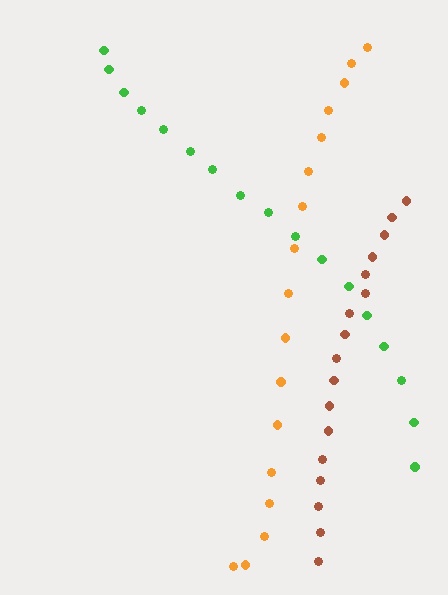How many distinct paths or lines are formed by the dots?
There are 3 distinct paths.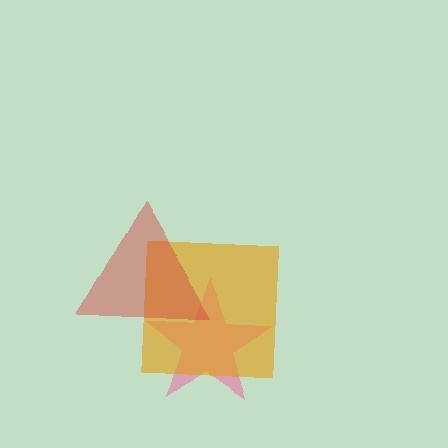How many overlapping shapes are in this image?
There are 3 overlapping shapes in the image.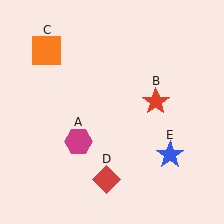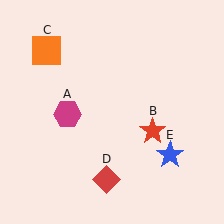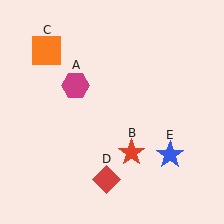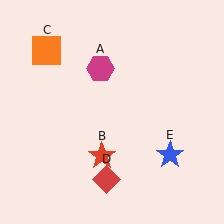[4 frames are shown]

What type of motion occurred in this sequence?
The magenta hexagon (object A), red star (object B) rotated clockwise around the center of the scene.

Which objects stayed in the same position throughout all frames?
Orange square (object C) and red diamond (object D) and blue star (object E) remained stationary.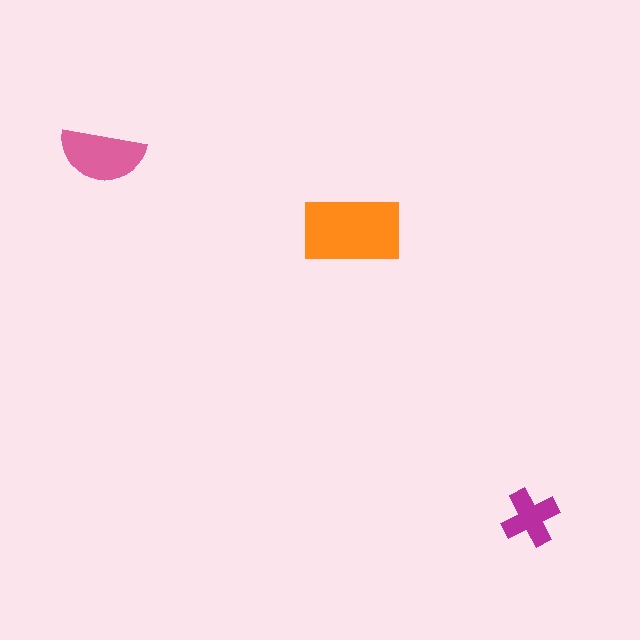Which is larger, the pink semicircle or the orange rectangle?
The orange rectangle.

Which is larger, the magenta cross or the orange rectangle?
The orange rectangle.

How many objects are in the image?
There are 3 objects in the image.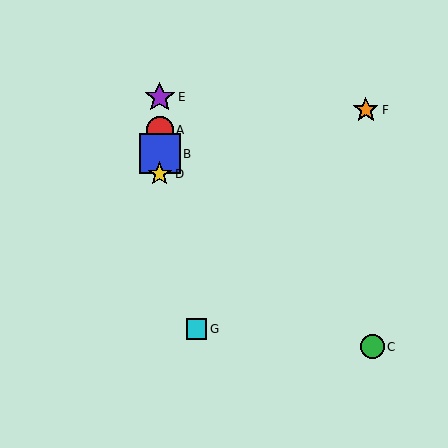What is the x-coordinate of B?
Object B is at x≈160.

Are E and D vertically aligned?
Yes, both are at x≈160.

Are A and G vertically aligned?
No, A is at x≈160 and G is at x≈197.